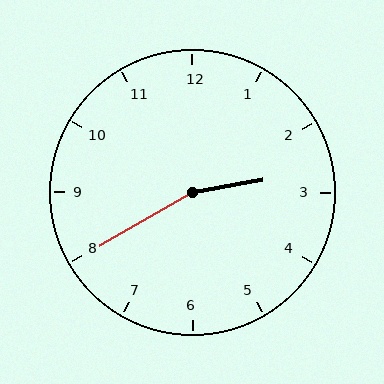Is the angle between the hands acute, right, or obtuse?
It is obtuse.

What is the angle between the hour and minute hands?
Approximately 160 degrees.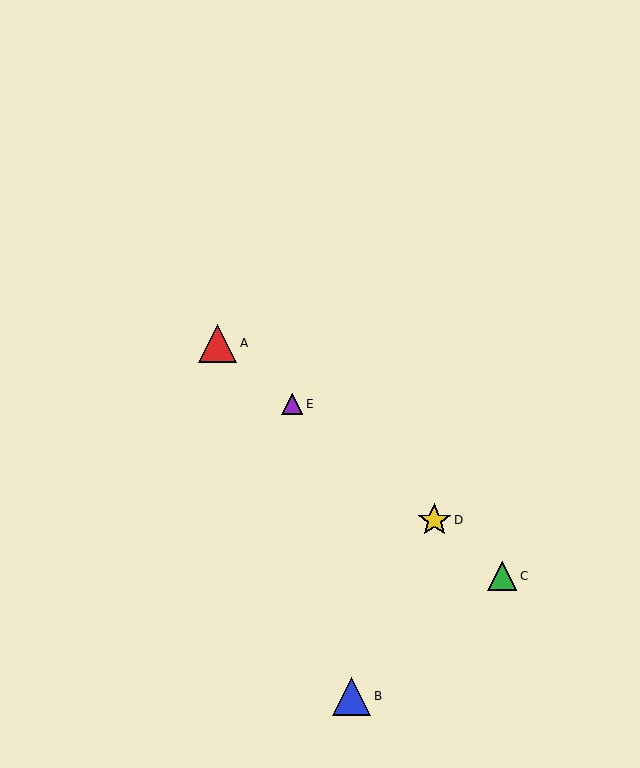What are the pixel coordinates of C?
Object C is at (502, 576).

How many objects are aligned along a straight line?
4 objects (A, C, D, E) are aligned along a straight line.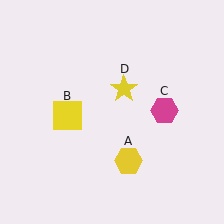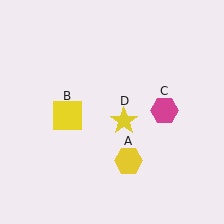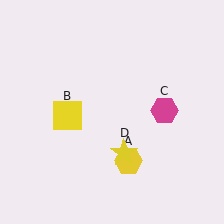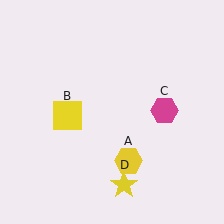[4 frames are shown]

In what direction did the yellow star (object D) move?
The yellow star (object D) moved down.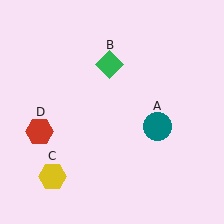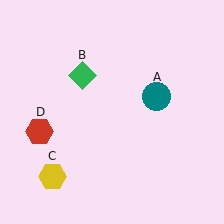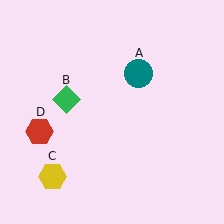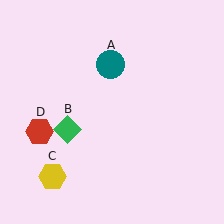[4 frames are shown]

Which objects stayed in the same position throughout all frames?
Yellow hexagon (object C) and red hexagon (object D) remained stationary.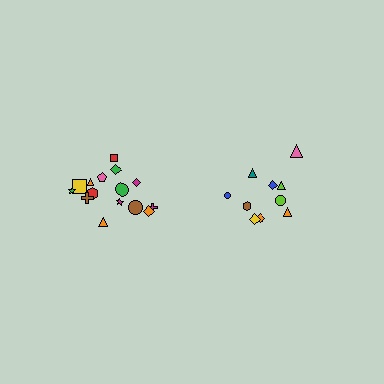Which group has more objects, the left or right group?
The left group.